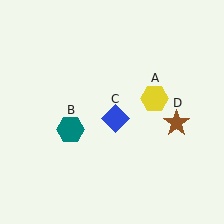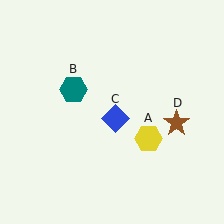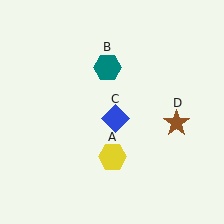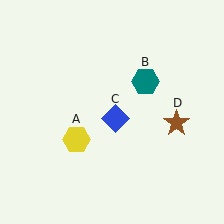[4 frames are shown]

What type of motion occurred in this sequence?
The yellow hexagon (object A), teal hexagon (object B) rotated clockwise around the center of the scene.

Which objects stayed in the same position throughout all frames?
Blue diamond (object C) and brown star (object D) remained stationary.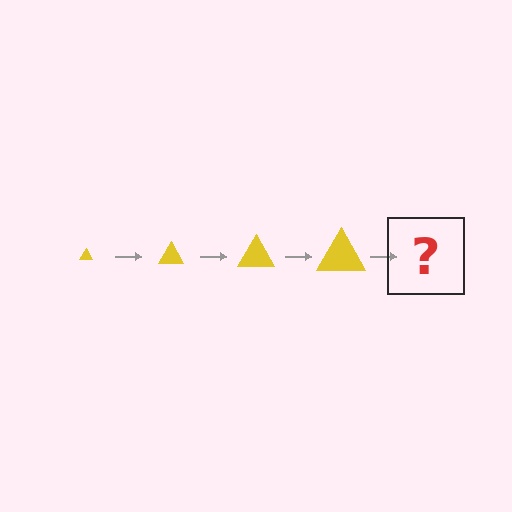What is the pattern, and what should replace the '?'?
The pattern is that the triangle gets progressively larger each step. The '?' should be a yellow triangle, larger than the previous one.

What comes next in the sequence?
The next element should be a yellow triangle, larger than the previous one.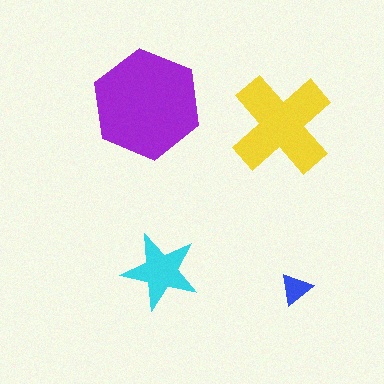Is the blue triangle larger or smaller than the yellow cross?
Smaller.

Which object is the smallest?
The blue triangle.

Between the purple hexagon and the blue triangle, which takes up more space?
The purple hexagon.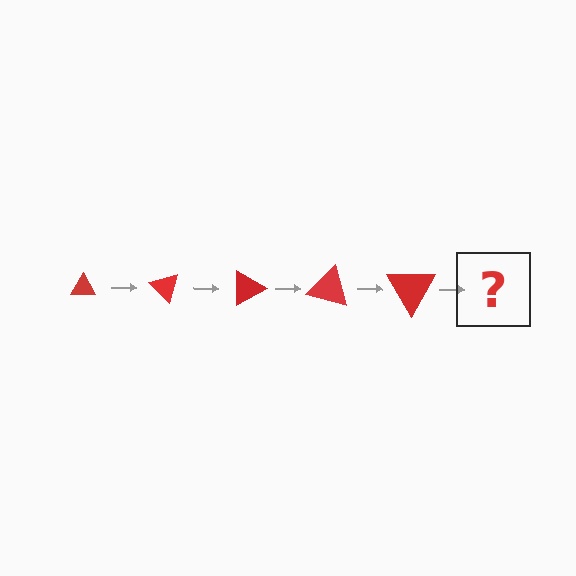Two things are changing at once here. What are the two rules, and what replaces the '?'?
The two rules are that the triangle grows larger each step and it rotates 45 degrees each step. The '?' should be a triangle, larger than the previous one and rotated 225 degrees from the start.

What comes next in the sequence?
The next element should be a triangle, larger than the previous one and rotated 225 degrees from the start.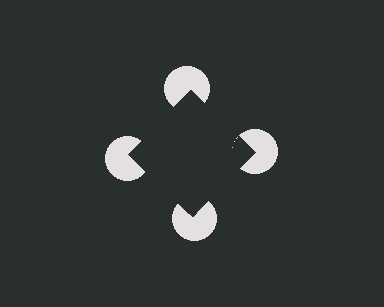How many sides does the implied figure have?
4 sides.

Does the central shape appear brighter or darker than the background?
It typically appears slightly darker than the background, even though no actual brightness change is drawn.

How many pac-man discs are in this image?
There are 4 — one at each vertex of the illusory square.